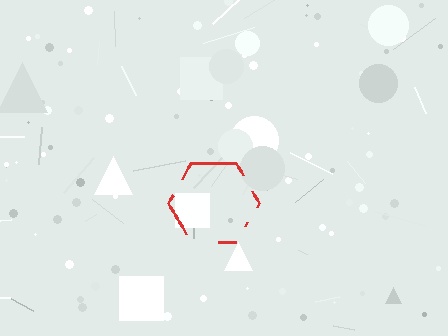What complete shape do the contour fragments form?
The contour fragments form a hexagon.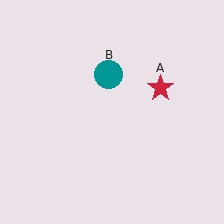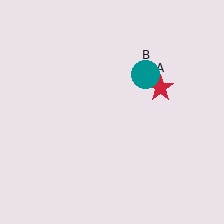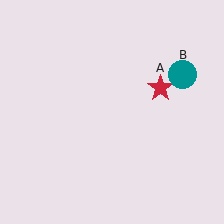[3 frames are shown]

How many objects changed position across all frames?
1 object changed position: teal circle (object B).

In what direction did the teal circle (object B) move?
The teal circle (object B) moved right.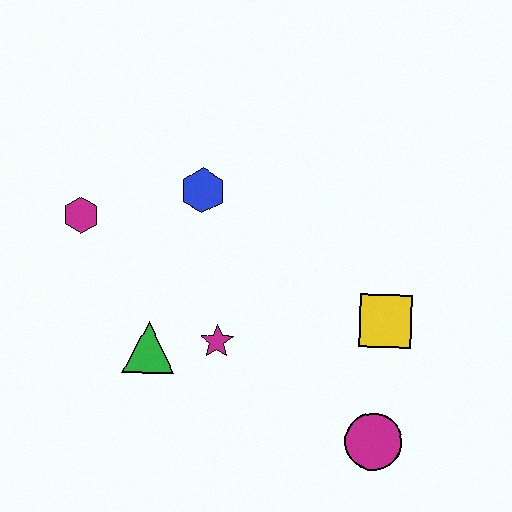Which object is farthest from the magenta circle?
The magenta hexagon is farthest from the magenta circle.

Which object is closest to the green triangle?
The magenta star is closest to the green triangle.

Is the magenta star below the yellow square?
Yes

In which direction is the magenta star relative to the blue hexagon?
The magenta star is below the blue hexagon.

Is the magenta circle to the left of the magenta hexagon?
No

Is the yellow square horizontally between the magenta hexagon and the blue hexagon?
No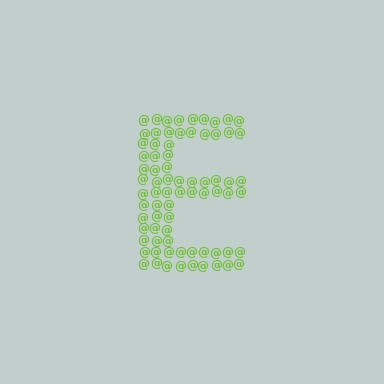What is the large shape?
The large shape is the letter E.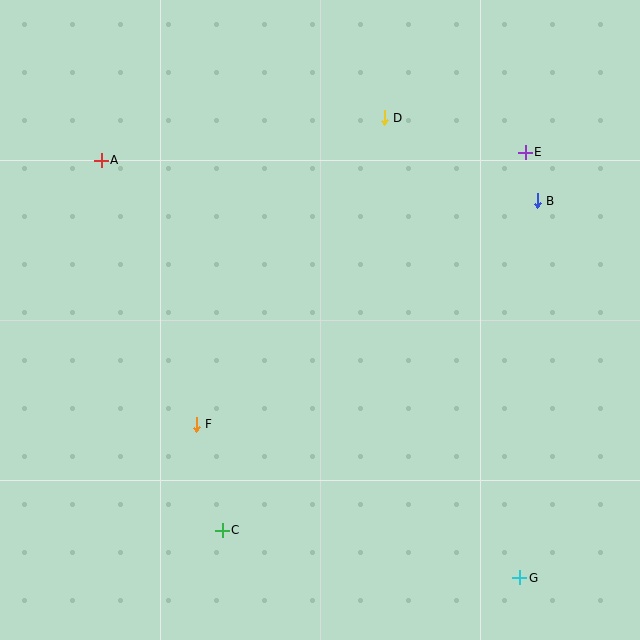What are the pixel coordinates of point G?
Point G is at (520, 578).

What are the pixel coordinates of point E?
Point E is at (525, 152).